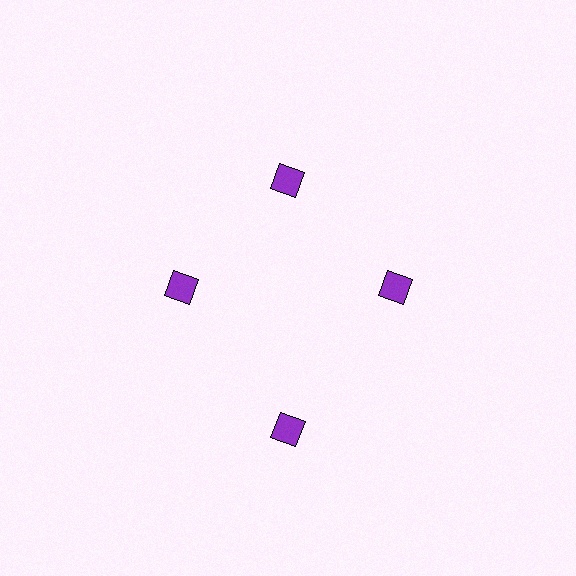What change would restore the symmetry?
The symmetry would be restored by moving it inward, back onto the ring so that all 4 diamonds sit at equal angles and equal distance from the center.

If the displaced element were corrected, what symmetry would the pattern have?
It would have 4-fold rotational symmetry — the pattern would map onto itself every 90 degrees.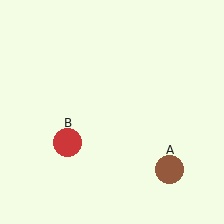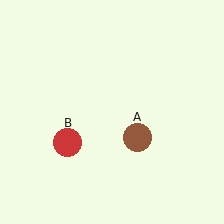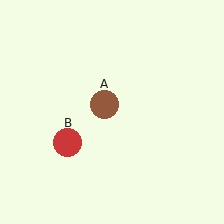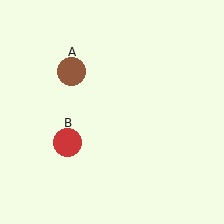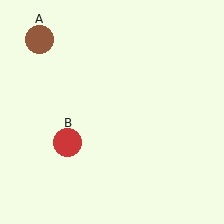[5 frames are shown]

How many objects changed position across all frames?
1 object changed position: brown circle (object A).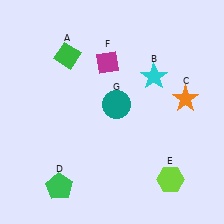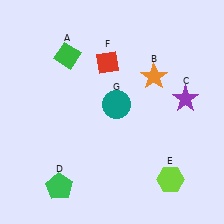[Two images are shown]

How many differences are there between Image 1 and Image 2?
There are 3 differences between the two images.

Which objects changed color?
B changed from cyan to orange. C changed from orange to purple. F changed from magenta to red.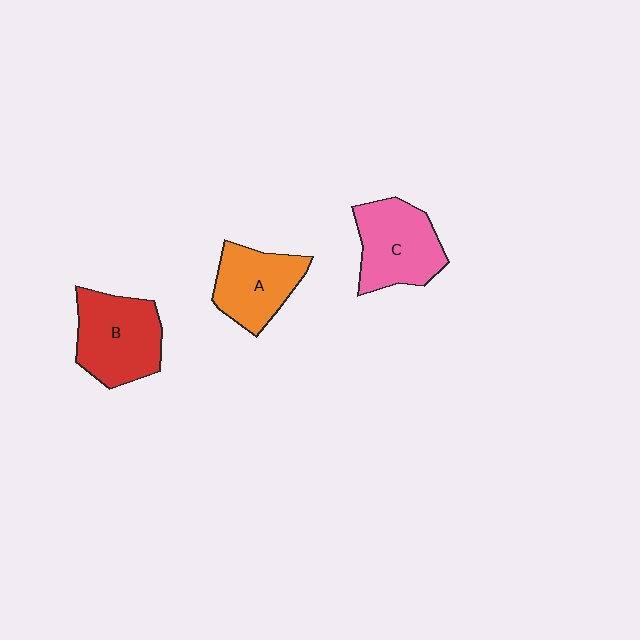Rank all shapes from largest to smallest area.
From largest to smallest: B (red), C (pink), A (orange).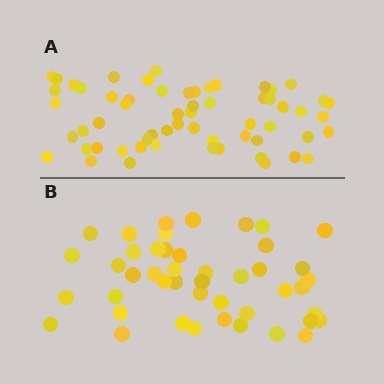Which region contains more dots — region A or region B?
Region A (the top region) has more dots.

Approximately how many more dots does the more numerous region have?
Region A has approximately 15 more dots than region B.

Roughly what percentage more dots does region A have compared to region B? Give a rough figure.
About 35% more.